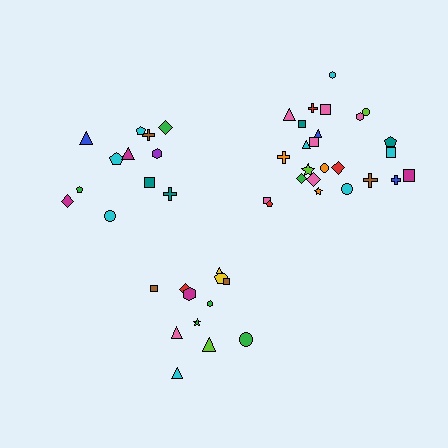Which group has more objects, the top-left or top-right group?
The top-right group.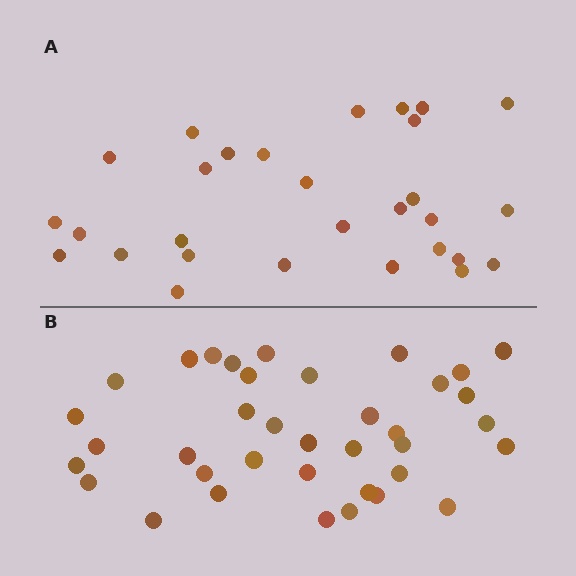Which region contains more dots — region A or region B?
Region B (the bottom region) has more dots.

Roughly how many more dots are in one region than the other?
Region B has roughly 8 or so more dots than region A.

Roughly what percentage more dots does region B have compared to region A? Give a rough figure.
About 30% more.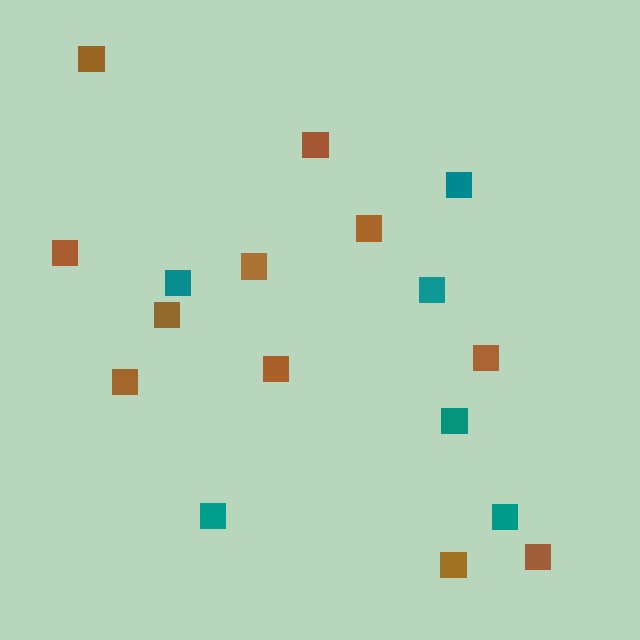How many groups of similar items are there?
There are 2 groups: one group of brown squares (11) and one group of teal squares (6).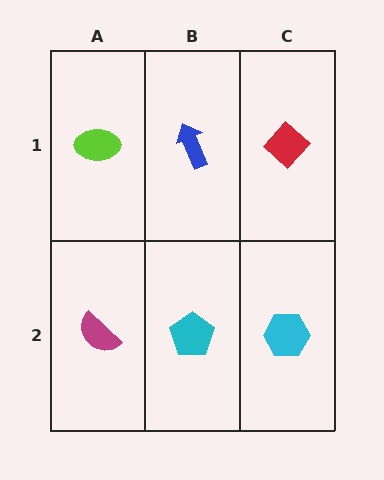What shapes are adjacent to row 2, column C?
A red diamond (row 1, column C), a cyan pentagon (row 2, column B).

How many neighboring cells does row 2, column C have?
2.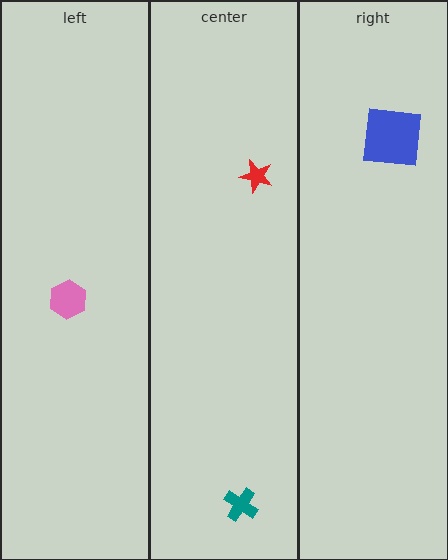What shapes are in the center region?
The red star, the teal cross.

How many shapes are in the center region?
2.